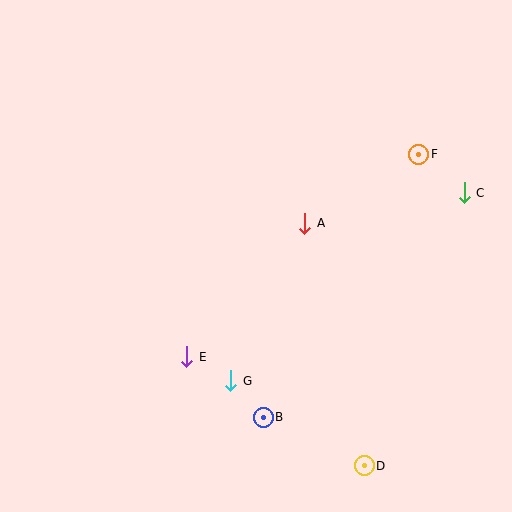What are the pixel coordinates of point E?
Point E is at (187, 357).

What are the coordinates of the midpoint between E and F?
The midpoint between E and F is at (303, 255).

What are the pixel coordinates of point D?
Point D is at (364, 466).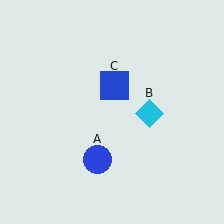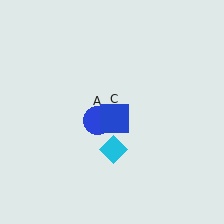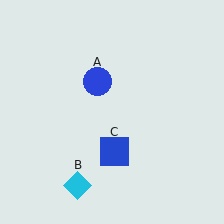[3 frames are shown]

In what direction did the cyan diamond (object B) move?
The cyan diamond (object B) moved down and to the left.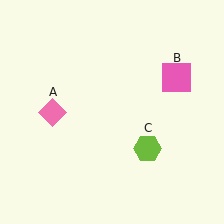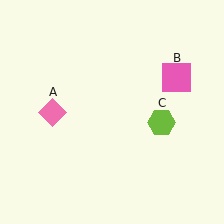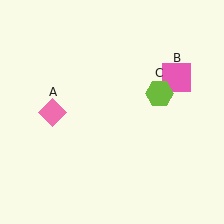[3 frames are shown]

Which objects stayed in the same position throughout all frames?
Pink diamond (object A) and pink square (object B) remained stationary.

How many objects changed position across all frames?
1 object changed position: lime hexagon (object C).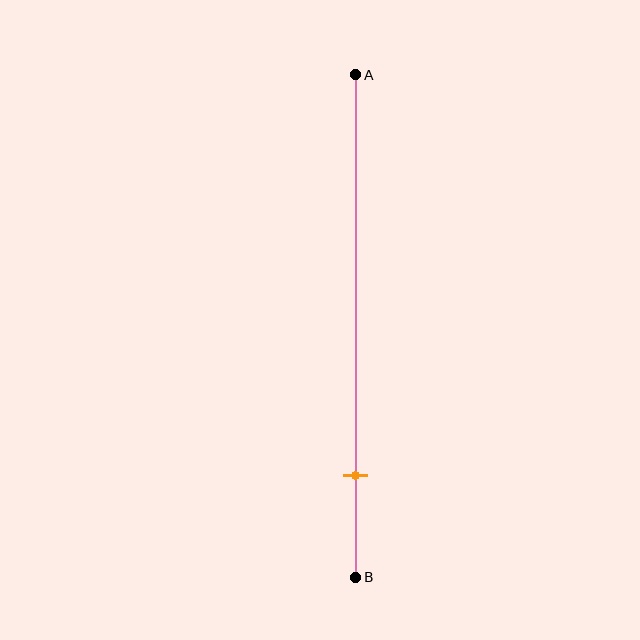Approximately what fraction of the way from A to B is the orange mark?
The orange mark is approximately 80% of the way from A to B.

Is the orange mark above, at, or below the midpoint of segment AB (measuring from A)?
The orange mark is below the midpoint of segment AB.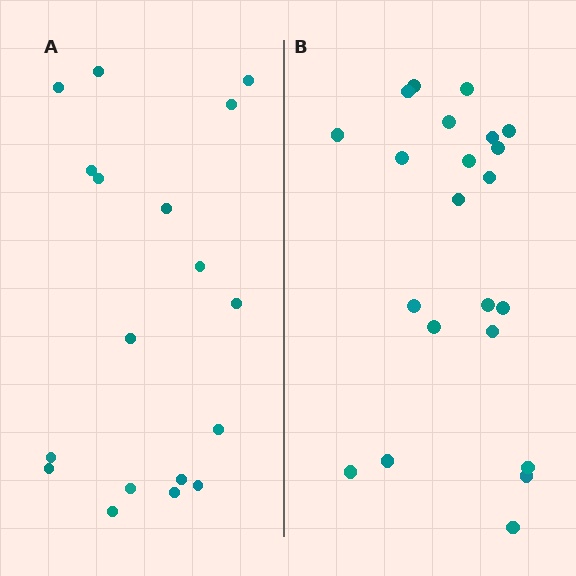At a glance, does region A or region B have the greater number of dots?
Region B (the right region) has more dots.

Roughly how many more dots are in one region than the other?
Region B has about 4 more dots than region A.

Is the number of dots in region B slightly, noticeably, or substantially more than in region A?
Region B has only slightly more — the two regions are fairly close. The ratio is roughly 1.2 to 1.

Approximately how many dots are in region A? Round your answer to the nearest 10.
About 20 dots. (The exact count is 18, which rounds to 20.)